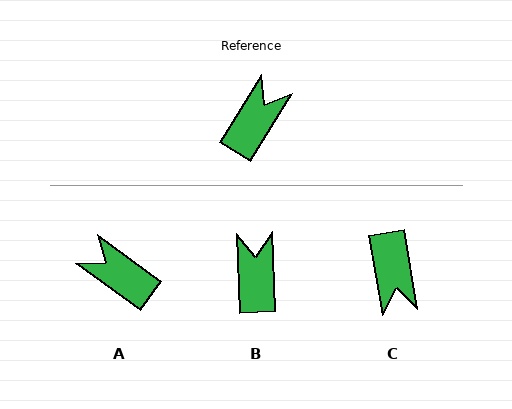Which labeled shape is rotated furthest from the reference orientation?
C, about 139 degrees away.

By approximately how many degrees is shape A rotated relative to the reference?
Approximately 85 degrees counter-clockwise.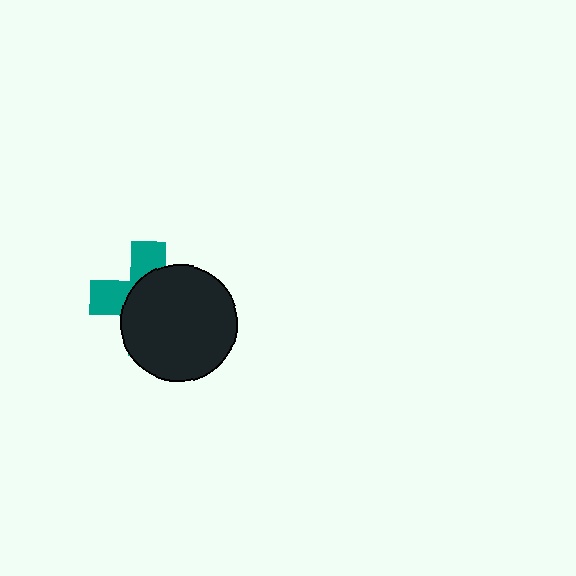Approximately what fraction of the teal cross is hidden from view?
Roughly 64% of the teal cross is hidden behind the black circle.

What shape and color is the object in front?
The object in front is a black circle.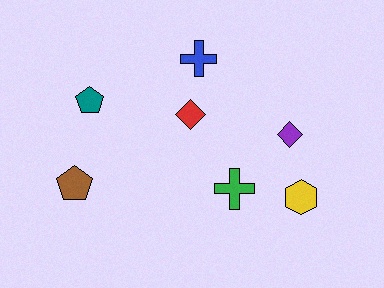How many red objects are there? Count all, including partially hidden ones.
There is 1 red object.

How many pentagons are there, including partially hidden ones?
There are 2 pentagons.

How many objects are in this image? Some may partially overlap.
There are 7 objects.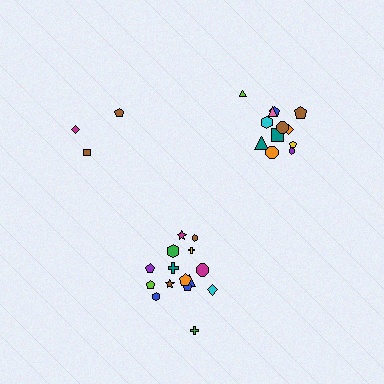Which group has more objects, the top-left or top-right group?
The top-right group.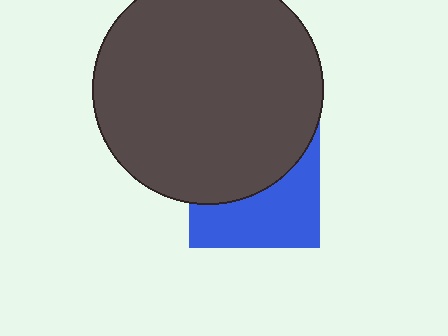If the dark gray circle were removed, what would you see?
You would see the complete blue square.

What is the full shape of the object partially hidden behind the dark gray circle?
The partially hidden object is a blue square.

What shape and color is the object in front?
The object in front is a dark gray circle.